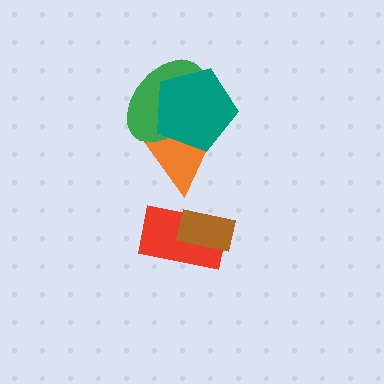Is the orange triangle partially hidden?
Yes, it is partially covered by another shape.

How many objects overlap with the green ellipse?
2 objects overlap with the green ellipse.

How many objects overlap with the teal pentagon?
2 objects overlap with the teal pentagon.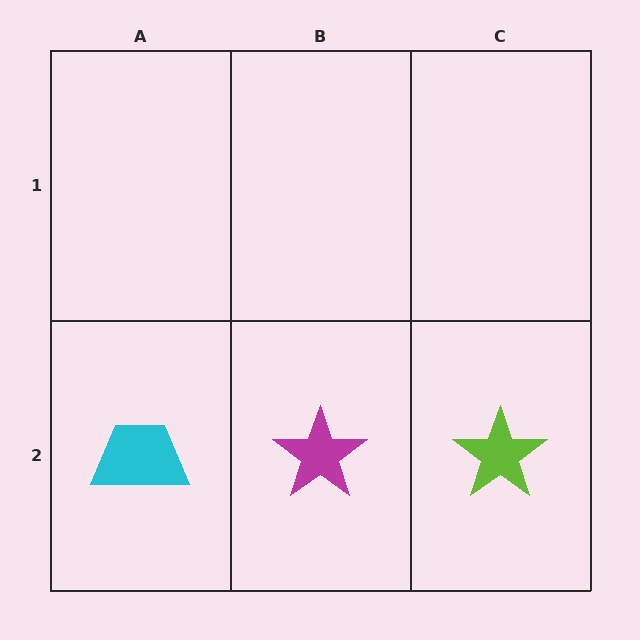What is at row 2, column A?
A cyan trapezoid.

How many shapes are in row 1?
0 shapes.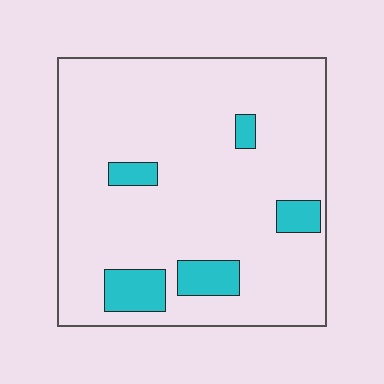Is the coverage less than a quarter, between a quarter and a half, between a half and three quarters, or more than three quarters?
Less than a quarter.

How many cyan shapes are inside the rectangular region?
5.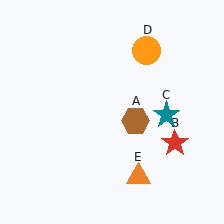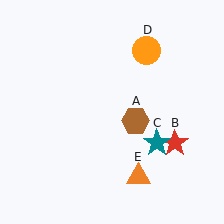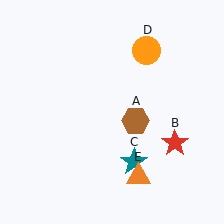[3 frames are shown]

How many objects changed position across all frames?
1 object changed position: teal star (object C).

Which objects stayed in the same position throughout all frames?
Brown hexagon (object A) and red star (object B) and orange circle (object D) and orange triangle (object E) remained stationary.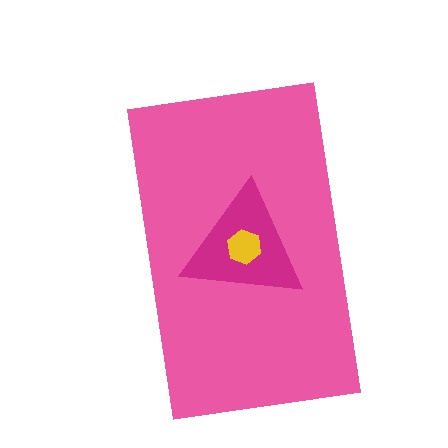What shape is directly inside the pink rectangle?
The magenta triangle.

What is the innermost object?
The yellow hexagon.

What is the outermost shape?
The pink rectangle.